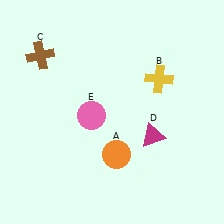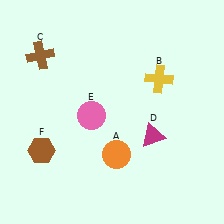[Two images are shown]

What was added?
A brown hexagon (F) was added in Image 2.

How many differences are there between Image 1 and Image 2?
There is 1 difference between the two images.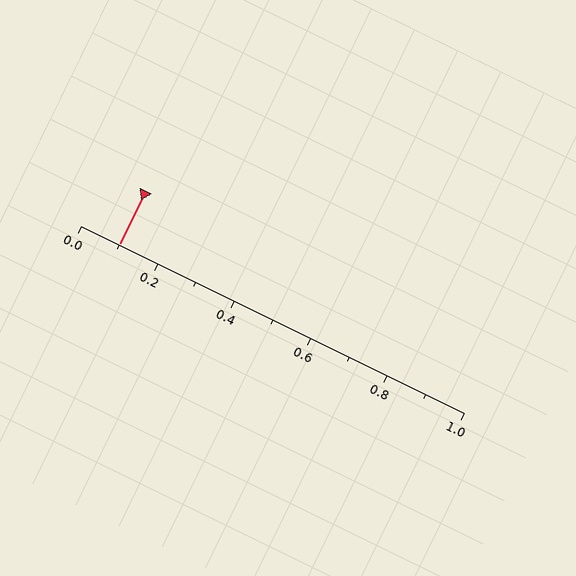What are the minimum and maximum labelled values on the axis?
The axis runs from 0.0 to 1.0.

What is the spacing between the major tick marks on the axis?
The major ticks are spaced 0.2 apart.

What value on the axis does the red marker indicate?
The marker indicates approximately 0.1.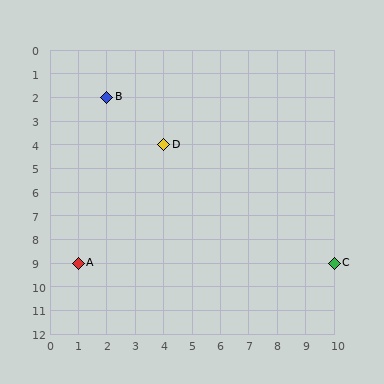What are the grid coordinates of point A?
Point A is at grid coordinates (1, 9).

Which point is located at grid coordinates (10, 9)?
Point C is at (10, 9).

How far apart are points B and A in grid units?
Points B and A are 1 column and 7 rows apart (about 7.1 grid units diagonally).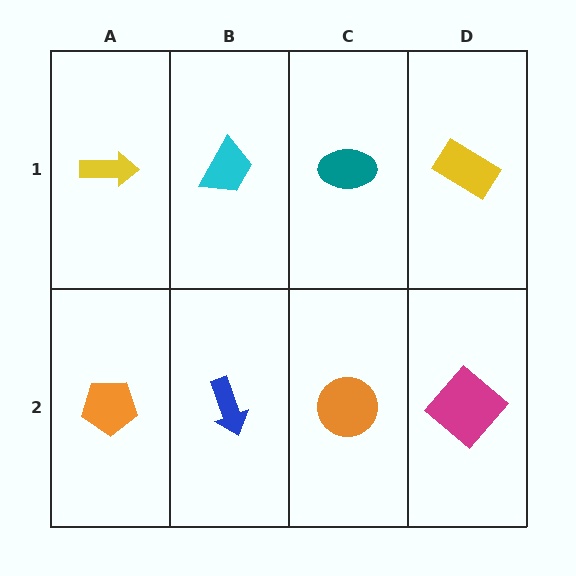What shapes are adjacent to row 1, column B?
A blue arrow (row 2, column B), a yellow arrow (row 1, column A), a teal ellipse (row 1, column C).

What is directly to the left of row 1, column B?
A yellow arrow.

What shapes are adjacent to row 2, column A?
A yellow arrow (row 1, column A), a blue arrow (row 2, column B).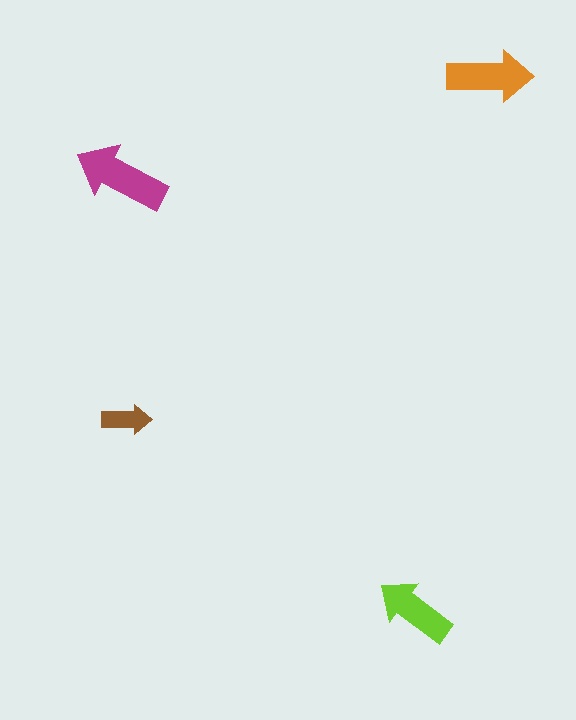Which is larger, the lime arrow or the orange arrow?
The orange one.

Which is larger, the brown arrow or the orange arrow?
The orange one.